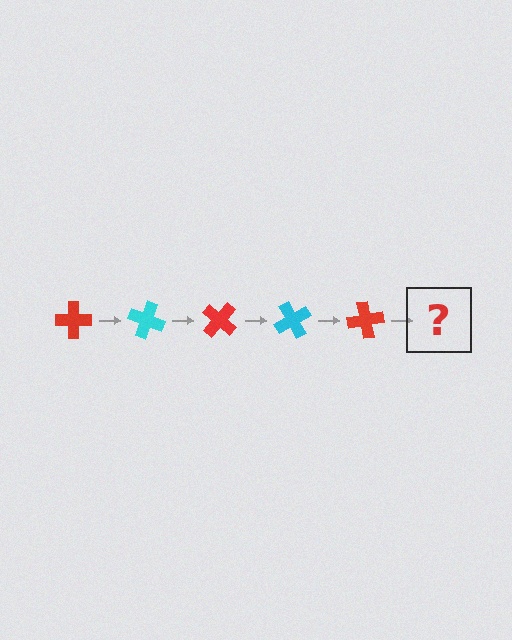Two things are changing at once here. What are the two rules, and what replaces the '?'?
The two rules are that it rotates 20 degrees each step and the color cycles through red and cyan. The '?' should be a cyan cross, rotated 100 degrees from the start.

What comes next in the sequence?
The next element should be a cyan cross, rotated 100 degrees from the start.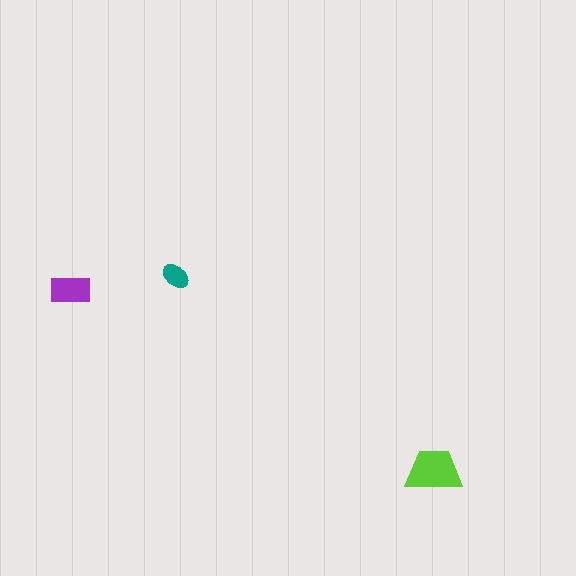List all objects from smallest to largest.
The teal ellipse, the purple rectangle, the lime trapezoid.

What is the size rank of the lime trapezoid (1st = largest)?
1st.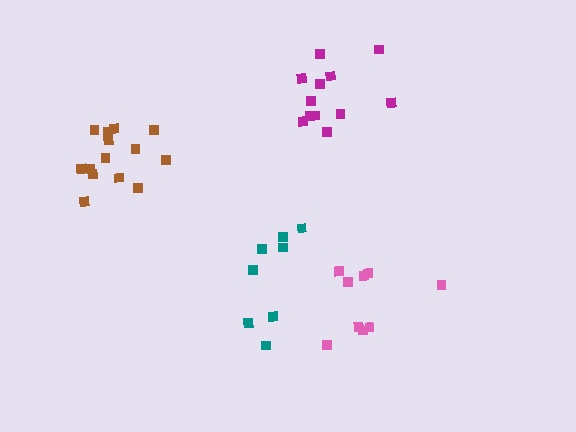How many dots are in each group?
Group 1: 14 dots, Group 2: 8 dots, Group 3: 12 dots, Group 4: 9 dots (43 total).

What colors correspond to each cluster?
The clusters are colored: brown, teal, magenta, pink.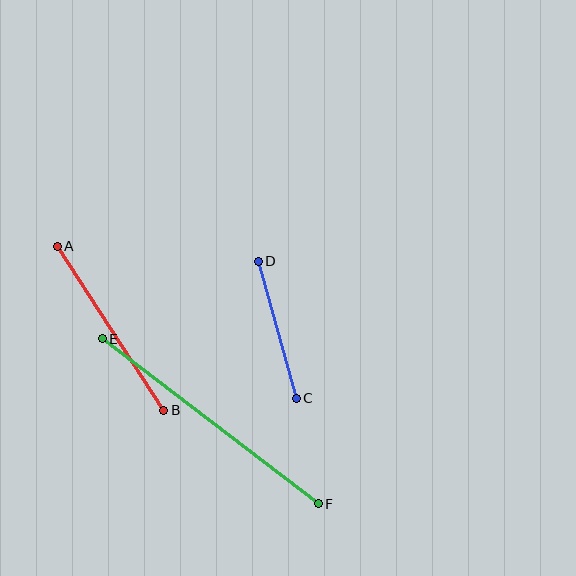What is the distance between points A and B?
The distance is approximately 196 pixels.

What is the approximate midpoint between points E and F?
The midpoint is at approximately (210, 421) pixels.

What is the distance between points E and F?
The distance is approximately 272 pixels.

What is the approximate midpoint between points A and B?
The midpoint is at approximately (111, 328) pixels.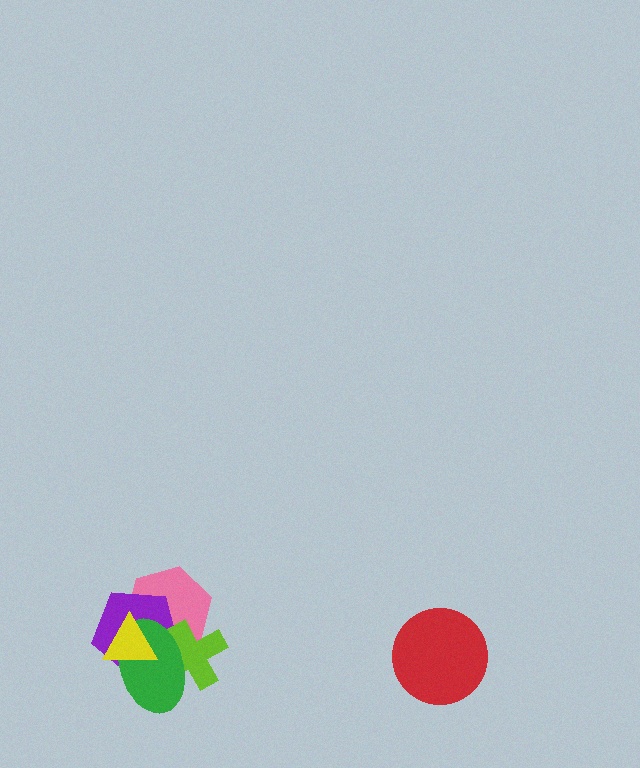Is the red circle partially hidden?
No, no other shape covers it.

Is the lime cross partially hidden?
Yes, it is partially covered by another shape.